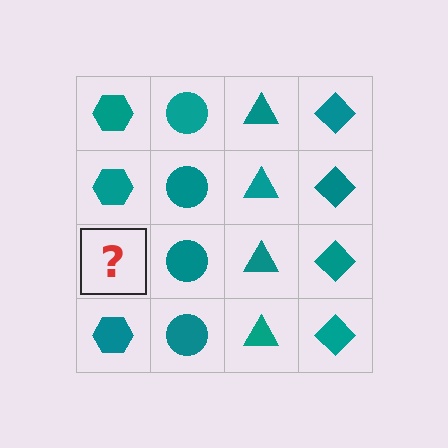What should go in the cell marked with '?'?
The missing cell should contain a teal hexagon.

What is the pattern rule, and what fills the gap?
The rule is that each column has a consistent shape. The gap should be filled with a teal hexagon.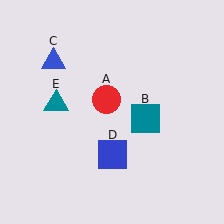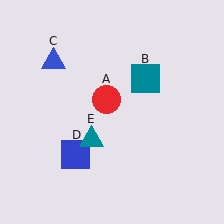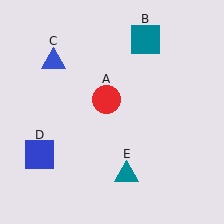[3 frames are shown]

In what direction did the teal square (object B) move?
The teal square (object B) moved up.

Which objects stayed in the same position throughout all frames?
Red circle (object A) and blue triangle (object C) remained stationary.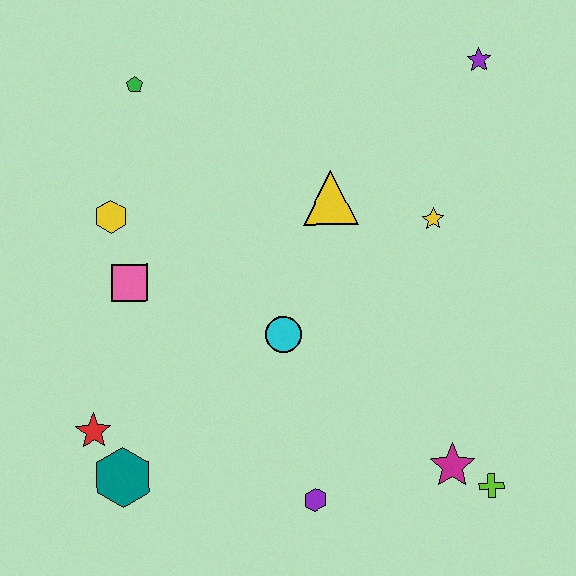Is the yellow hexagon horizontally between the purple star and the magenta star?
No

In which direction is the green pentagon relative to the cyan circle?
The green pentagon is above the cyan circle.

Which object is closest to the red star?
The teal hexagon is closest to the red star.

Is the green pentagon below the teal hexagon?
No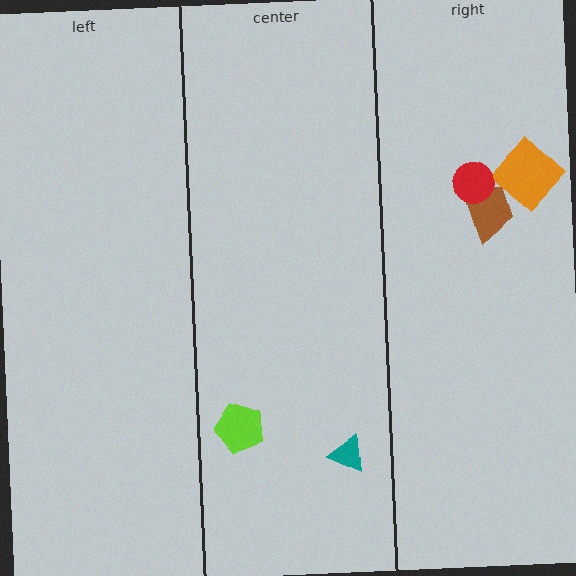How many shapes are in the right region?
3.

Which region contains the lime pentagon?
The center region.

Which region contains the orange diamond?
The right region.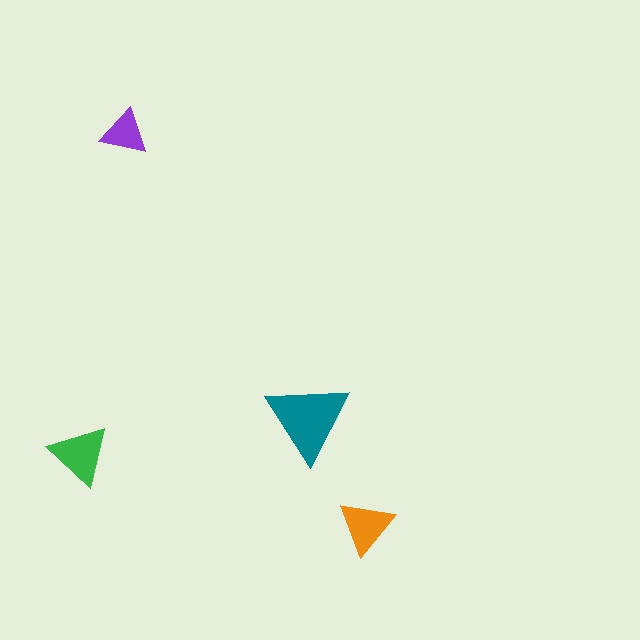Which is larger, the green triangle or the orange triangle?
The green one.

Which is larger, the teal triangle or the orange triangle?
The teal one.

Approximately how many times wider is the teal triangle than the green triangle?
About 1.5 times wider.